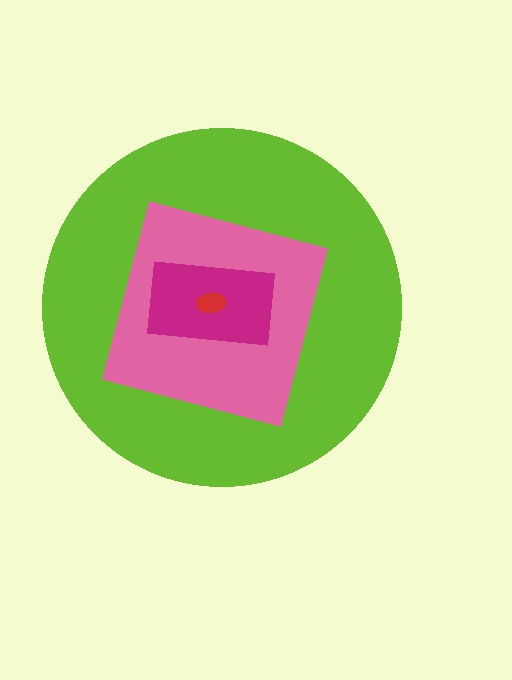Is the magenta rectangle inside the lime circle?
Yes.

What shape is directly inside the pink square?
The magenta rectangle.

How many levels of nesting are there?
4.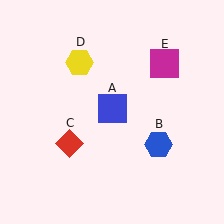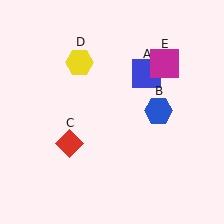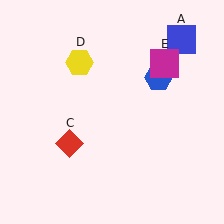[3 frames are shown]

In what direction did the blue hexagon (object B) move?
The blue hexagon (object B) moved up.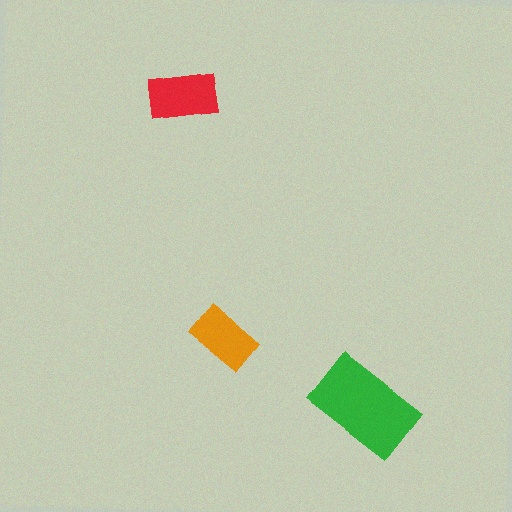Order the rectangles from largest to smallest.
the green one, the red one, the orange one.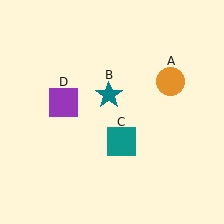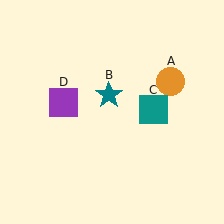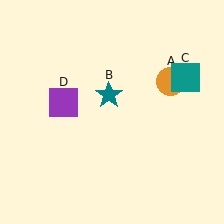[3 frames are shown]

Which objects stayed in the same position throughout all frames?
Orange circle (object A) and teal star (object B) and purple square (object D) remained stationary.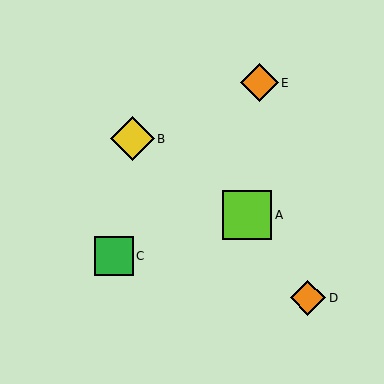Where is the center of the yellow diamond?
The center of the yellow diamond is at (132, 139).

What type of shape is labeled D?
Shape D is an orange diamond.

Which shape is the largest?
The lime square (labeled A) is the largest.